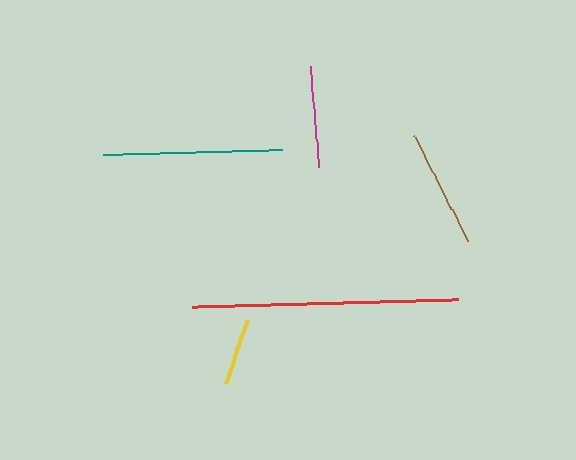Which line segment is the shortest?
The yellow line is the shortest at approximately 66 pixels.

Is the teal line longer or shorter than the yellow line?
The teal line is longer than the yellow line.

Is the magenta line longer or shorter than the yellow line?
The magenta line is longer than the yellow line.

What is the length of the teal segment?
The teal segment is approximately 179 pixels long.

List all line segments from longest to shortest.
From longest to shortest: red, teal, brown, magenta, yellow.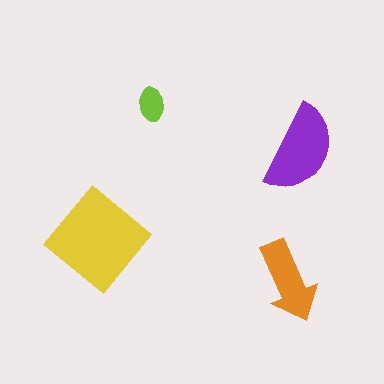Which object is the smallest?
The lime ellipse.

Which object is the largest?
The yellow diamond.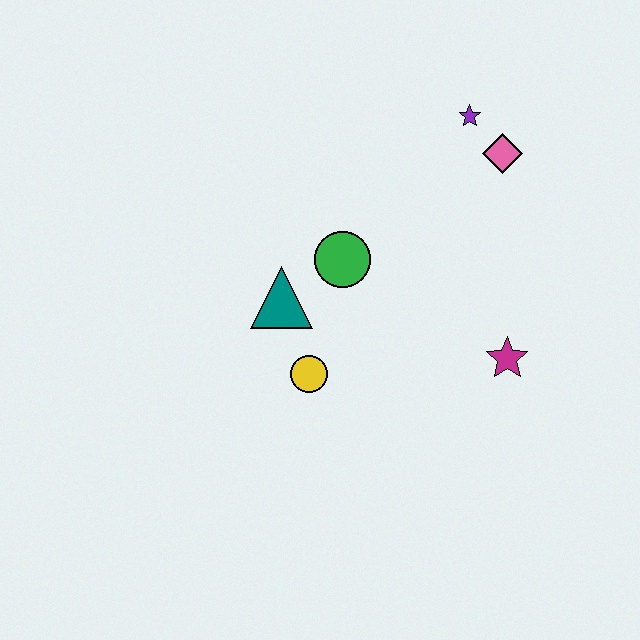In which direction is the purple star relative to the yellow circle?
The purple star is above the yellow circle.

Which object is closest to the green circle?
The teal triangle is closest to the green circle.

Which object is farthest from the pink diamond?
The yellow circle is farthest from the pink diamond.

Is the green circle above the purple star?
No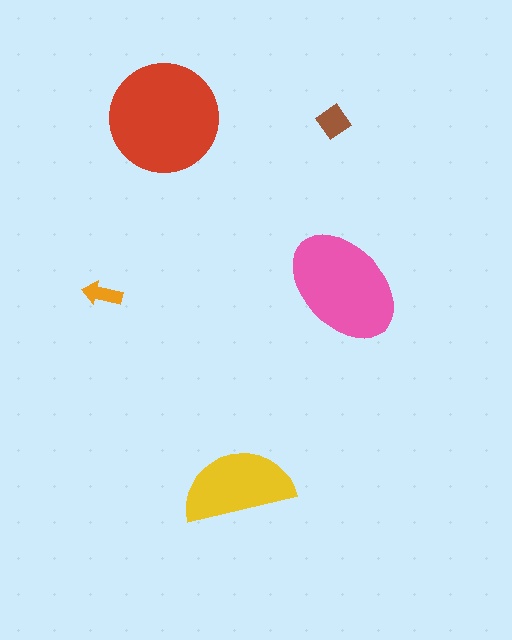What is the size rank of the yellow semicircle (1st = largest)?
3rd.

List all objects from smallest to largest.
The orange arrow, the brown diamond, the yellow semicircle, the pink ellipse, the red circle.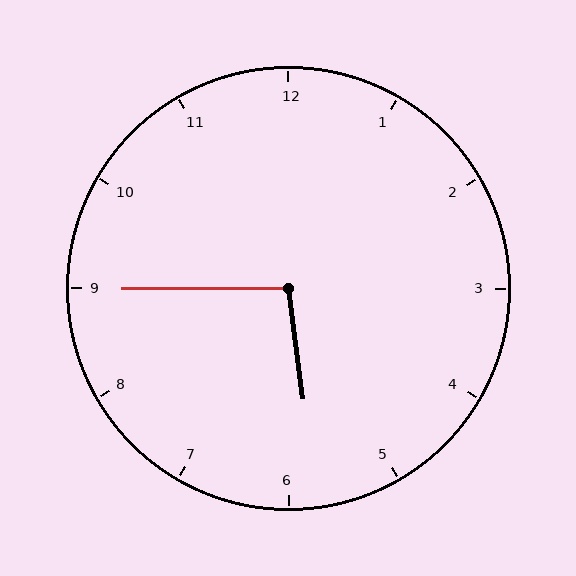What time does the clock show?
5:45.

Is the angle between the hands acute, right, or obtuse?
It is obtuse.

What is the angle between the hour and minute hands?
Approximately 98 degrees.